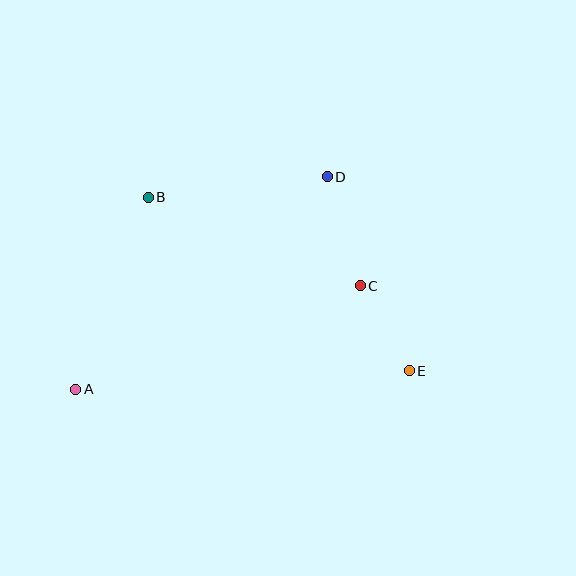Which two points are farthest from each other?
Points A and E are farthest from each other.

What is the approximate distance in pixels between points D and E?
The distance between D and E is approximately 210 pixels.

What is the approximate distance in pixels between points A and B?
The distance between A and B is approximately 205 pixels.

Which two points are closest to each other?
Points C and E are closest to each other.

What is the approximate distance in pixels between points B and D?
The distance between B and D is approximately 181 pixels.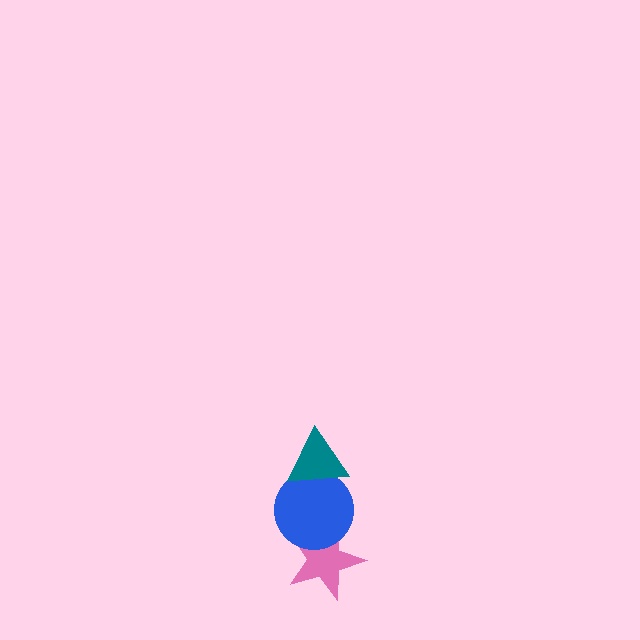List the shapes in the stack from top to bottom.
From top to bottom: the teal triangle, the blue circle, the pink star.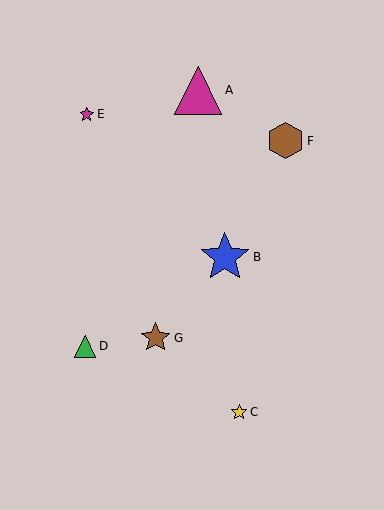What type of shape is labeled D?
Shape D is a green triangle.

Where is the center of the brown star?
The center of the brown star is at (156, 338).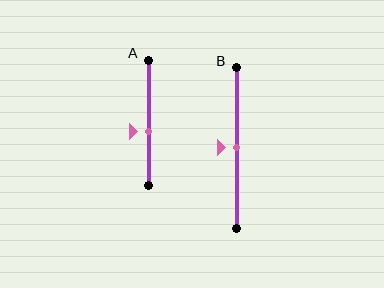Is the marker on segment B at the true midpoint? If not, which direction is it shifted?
Yes, the marker on segment B is at the true midpoint.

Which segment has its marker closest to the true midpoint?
Segment B has its marker closest to the true midpoint.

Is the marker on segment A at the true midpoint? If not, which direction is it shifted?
No, the marker on segment A is shifted downward by about 7% of the segment length.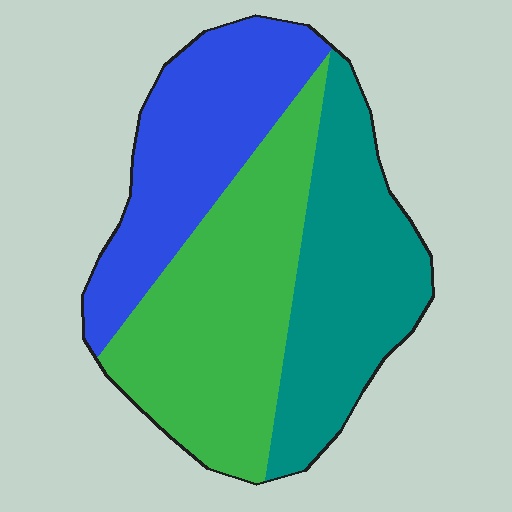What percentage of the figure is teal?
Teal takes up about one third (1/3) of the figure.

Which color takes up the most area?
Green, at roughly 40%.